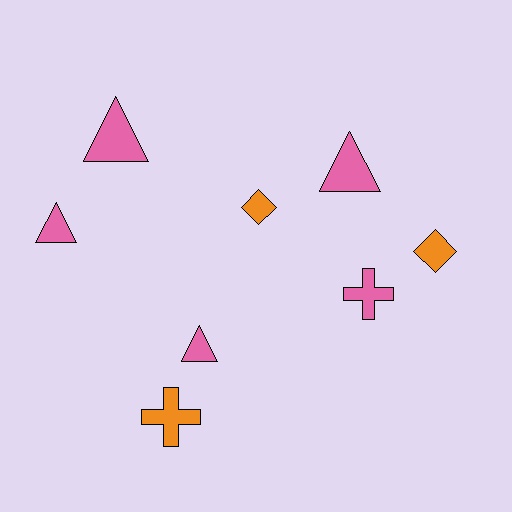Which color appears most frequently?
Pink, with 5 objects.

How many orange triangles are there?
There are no orange triangles.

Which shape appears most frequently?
Triangle, with 4 objects.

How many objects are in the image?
There are 8 objects.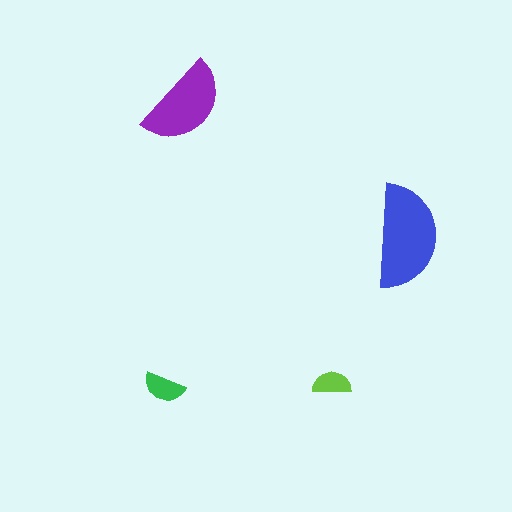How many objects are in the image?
There are 4 objects in the image.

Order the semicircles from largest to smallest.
the blue one, the purple one, the green one, the lime one.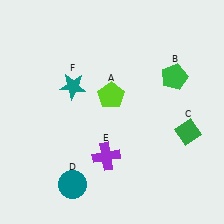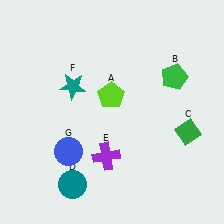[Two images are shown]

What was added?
A blue circle (G) was added in Image 2.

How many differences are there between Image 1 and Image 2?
There is 1 difference between the two images.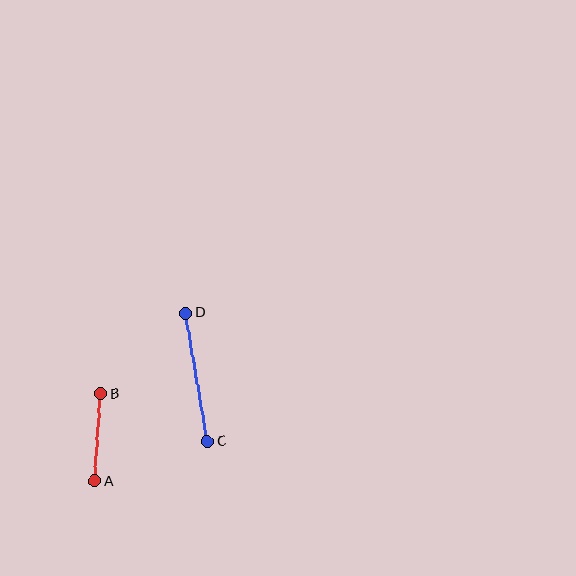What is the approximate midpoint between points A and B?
The midpoint is at approximately (98, 437) pixels.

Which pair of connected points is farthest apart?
Points C and D are farthest apart.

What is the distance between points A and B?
The distance is approximately 88 pixels.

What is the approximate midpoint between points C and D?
The midpoint is at approximately (196, 377) pixels.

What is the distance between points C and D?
The distance is approximately 130 pixels.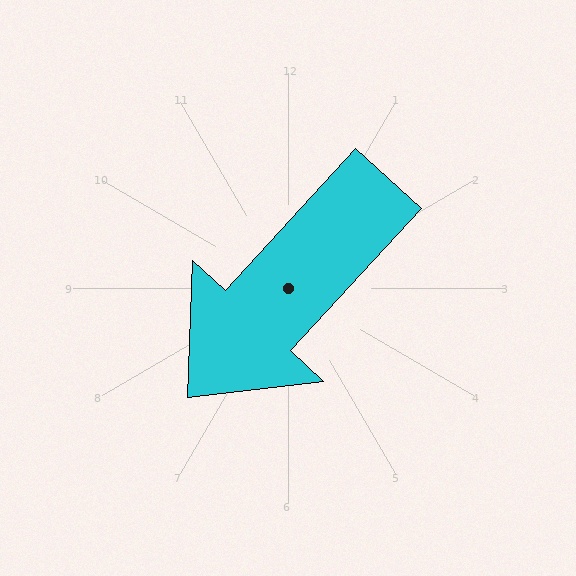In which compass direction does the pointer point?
Southwest.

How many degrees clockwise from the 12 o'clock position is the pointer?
Approximately 223 degrees.